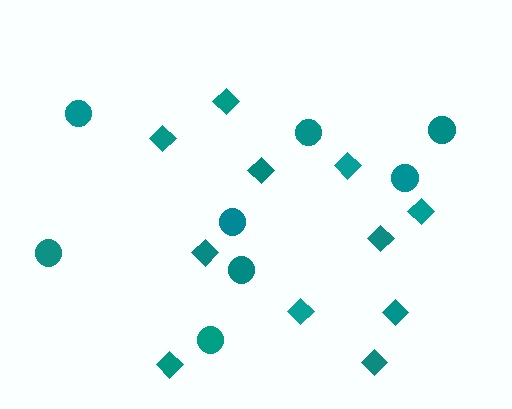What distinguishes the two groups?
There are 2 groups: one group of circles (8) and one group of diamonds (11).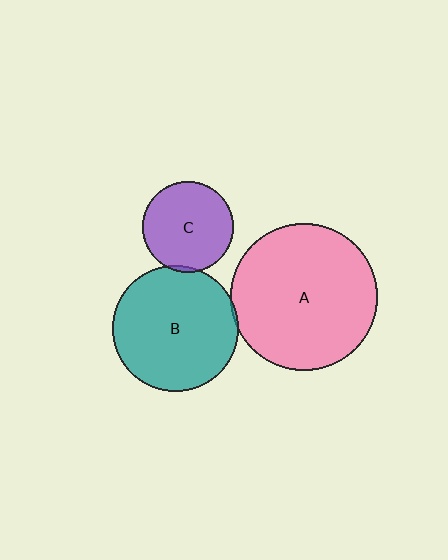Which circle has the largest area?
Circle A (pink).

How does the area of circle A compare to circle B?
Approximately 1.4 times.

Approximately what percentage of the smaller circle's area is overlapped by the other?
Approximately 5%.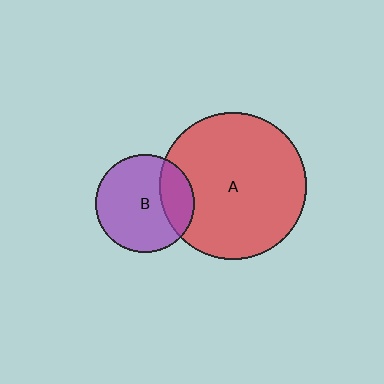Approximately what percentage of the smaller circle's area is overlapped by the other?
Approximately 25%.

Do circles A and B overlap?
Yes.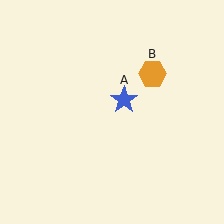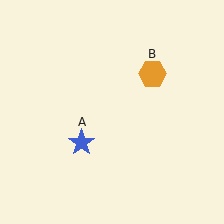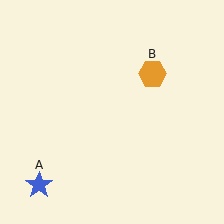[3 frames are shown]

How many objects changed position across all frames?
1 object changed position: blue star (object A).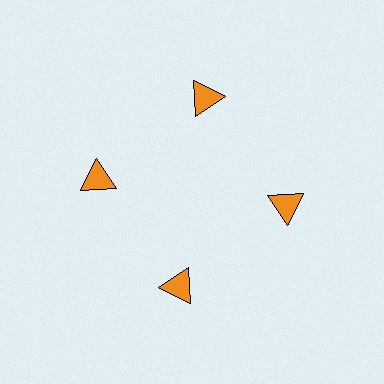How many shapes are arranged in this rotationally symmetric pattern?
There are 4 shapes, arranged in 4 groups of 1.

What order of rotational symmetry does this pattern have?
This pattern has 4-fold rotational symmetry.